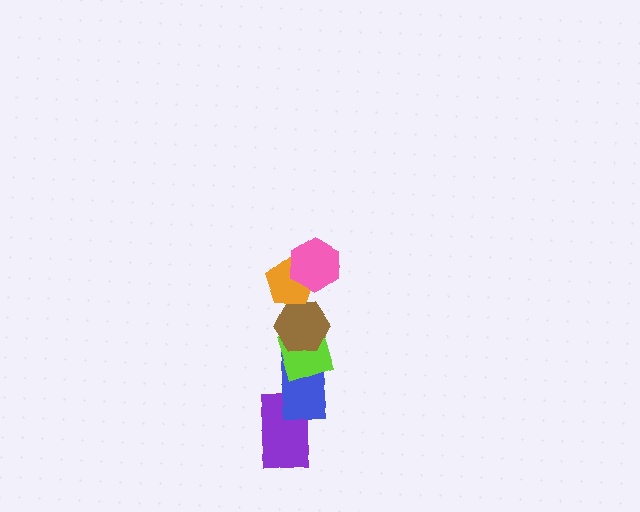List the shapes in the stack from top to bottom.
From top to bottom: the pink hexagon, the orange pentagon, the brown hexagon, the lime diamond, the blue rectangle, the purple rectangle.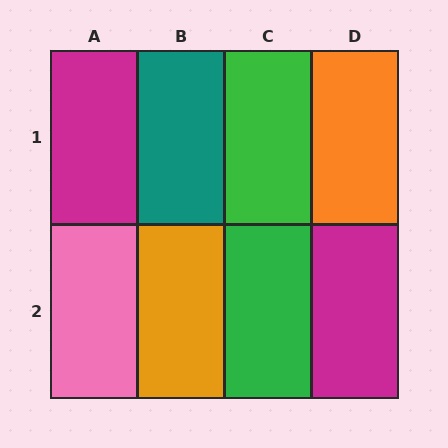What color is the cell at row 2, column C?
Green.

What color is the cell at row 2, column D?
Magenta.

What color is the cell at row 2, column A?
Pink.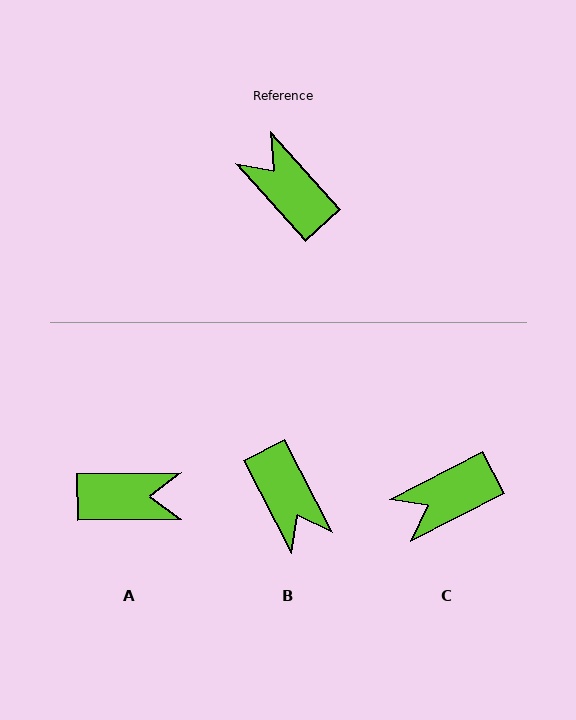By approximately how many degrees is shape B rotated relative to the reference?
Approximately 165 degrees counter-clockwise.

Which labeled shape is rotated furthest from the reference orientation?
B, about 165 degrees away.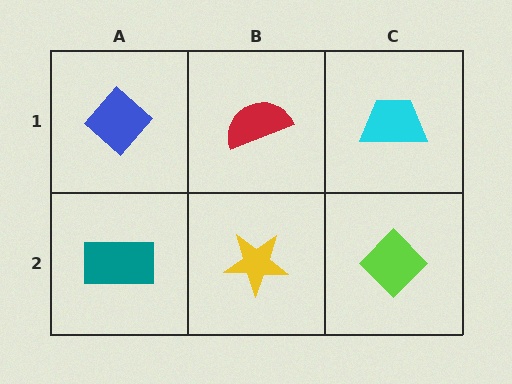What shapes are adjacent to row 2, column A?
A blue diamond (row 1, column A), a yellow star (row 2, column B).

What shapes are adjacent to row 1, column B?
A yellow star (row 2, column B), a blue diamond (row 1, column A), a cyan trapezoid (row 1, column C).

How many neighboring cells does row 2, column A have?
2.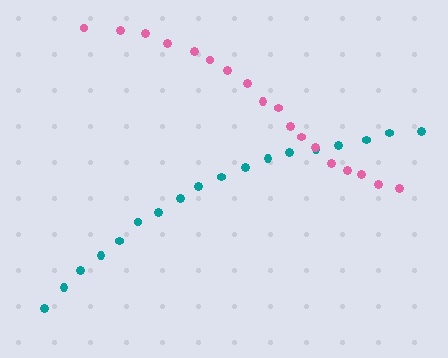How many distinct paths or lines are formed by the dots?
There are 2 distinct paths.